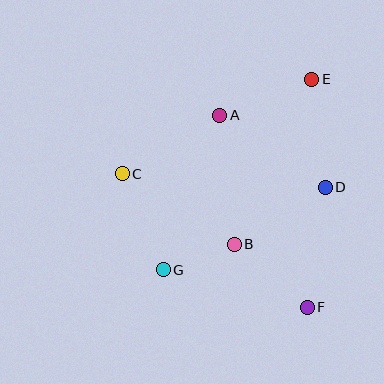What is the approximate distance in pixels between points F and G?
The distance between F and G is approximately 149 pixels.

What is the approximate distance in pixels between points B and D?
The distance between B and D is approximately 108 pixels.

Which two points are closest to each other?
Points B and G are closest to each other.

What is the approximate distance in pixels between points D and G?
The distance between D and G is approximately 182 pixels.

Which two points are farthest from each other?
Points E and G are farthest from each other.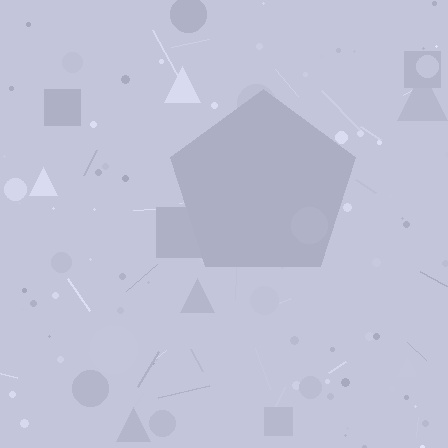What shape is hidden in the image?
A pentagon is hidden in the image.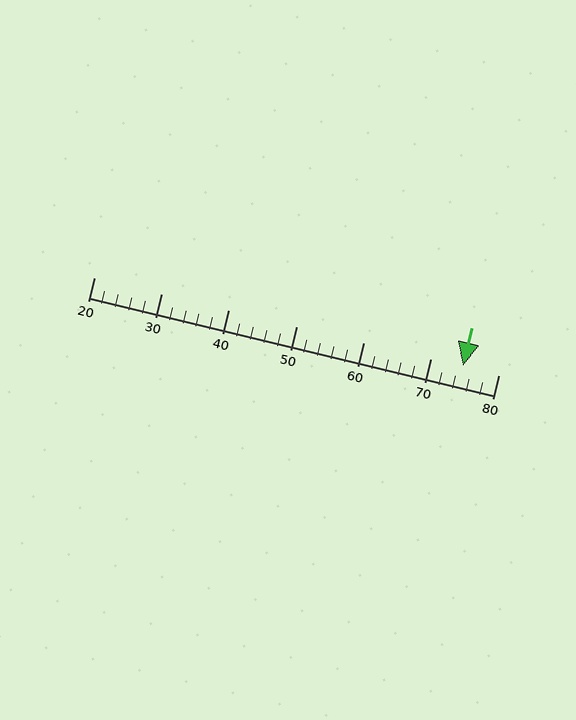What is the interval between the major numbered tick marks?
The major tick marks are spaced 10 units apart.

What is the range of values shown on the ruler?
The ruler shows values from 20 to 80.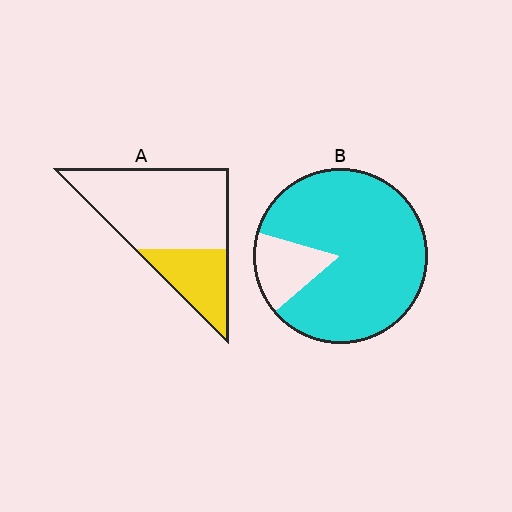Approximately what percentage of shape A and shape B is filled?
A is approximately 30% and B is approximately 85%.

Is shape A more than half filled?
No.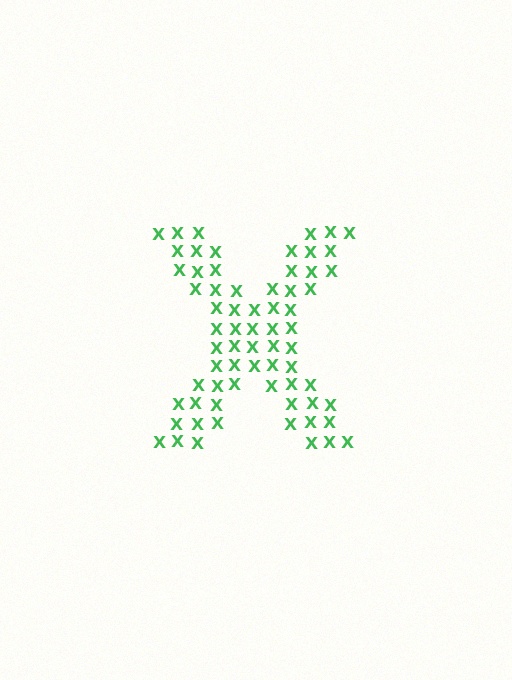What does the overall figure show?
The overall figure shows the letter X.